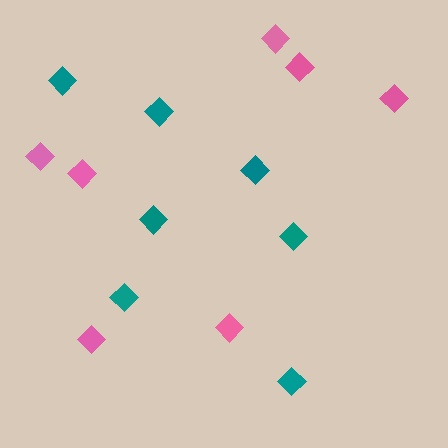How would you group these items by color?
There are 2 groups: one group of teal diamonds (7) and one group of pink diamonds (7).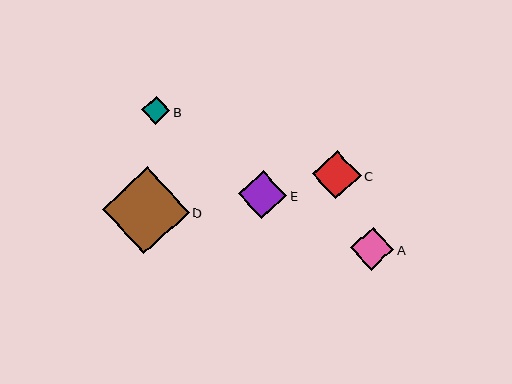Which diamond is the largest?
Diamond D is the largest with a size of approximately 87 pixels.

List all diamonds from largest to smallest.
From largest to smallest: D, C, E, A, B.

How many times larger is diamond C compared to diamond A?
Diamond C is approximately 1.1 times the size of diamond A.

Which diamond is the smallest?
Diamond B is the smallest with a size of approximately 28 pixels.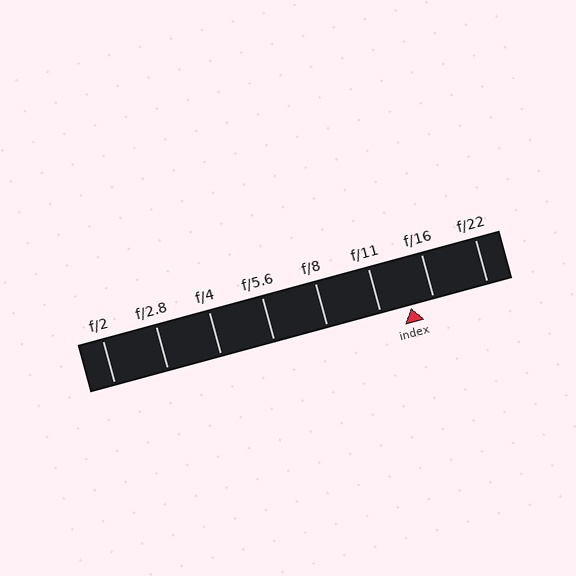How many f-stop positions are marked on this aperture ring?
There are 8 f-stop positions marked.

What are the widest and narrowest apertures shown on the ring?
The widest aperture shown is f/2 and the narrowest is f/22.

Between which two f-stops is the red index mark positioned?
The index mark is between f/11 and f/16.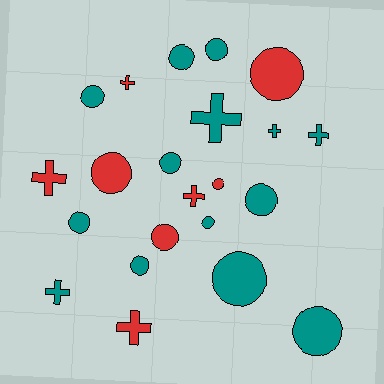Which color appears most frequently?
Teal, with 14 objects.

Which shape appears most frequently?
Circle, with 14 objects.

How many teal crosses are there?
There are 4 teal crosses.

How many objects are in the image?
There are 22 objects.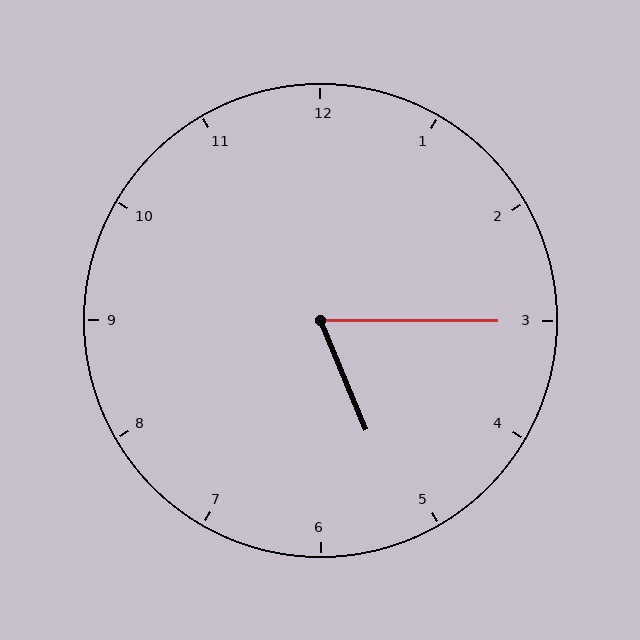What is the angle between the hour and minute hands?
Approximately 68 degrees.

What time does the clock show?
5:15.